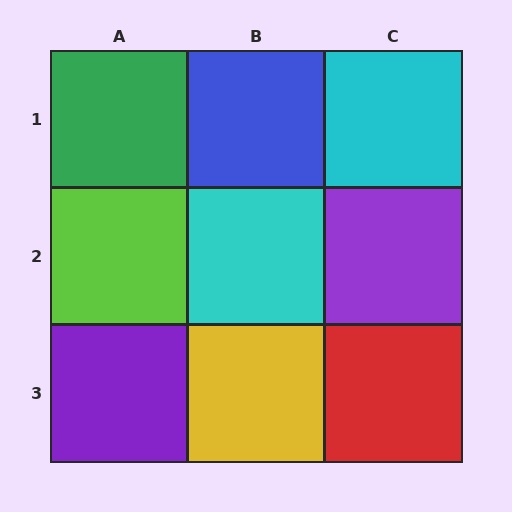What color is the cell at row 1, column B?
Blue.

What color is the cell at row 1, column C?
Cyan.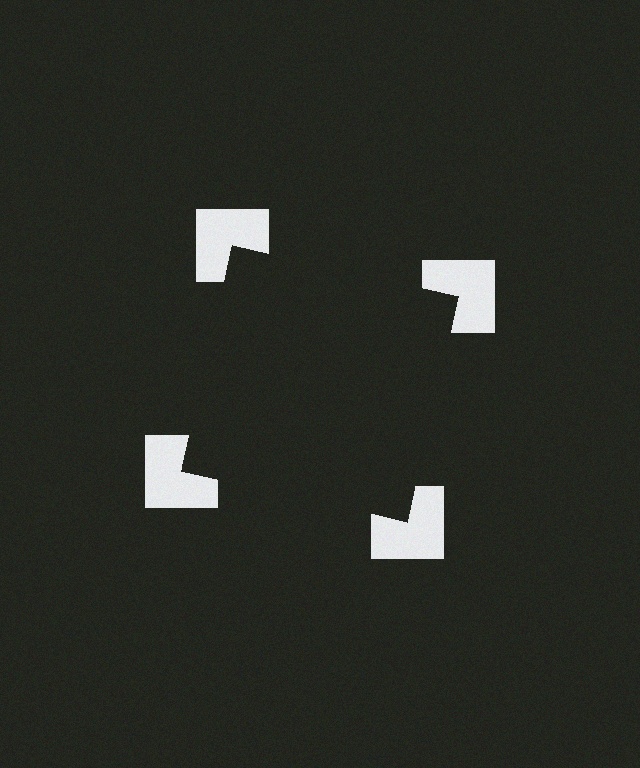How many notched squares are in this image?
There are 4 — one at each vertex of the illusory square.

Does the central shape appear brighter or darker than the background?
It typically appears slightly darker than the background, even though no actual brightness change is drawn.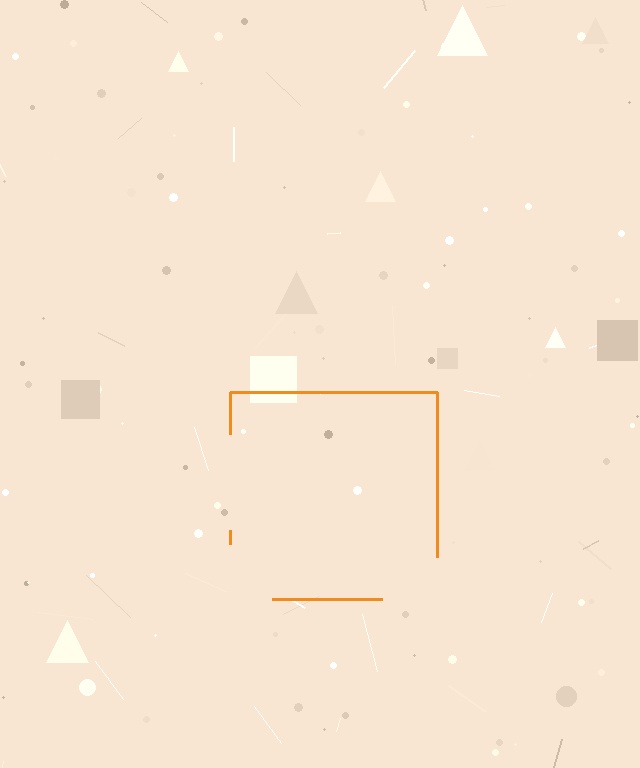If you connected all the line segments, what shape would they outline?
They would outline a square.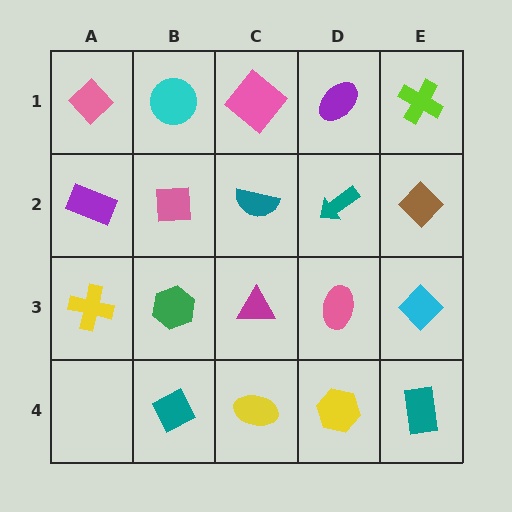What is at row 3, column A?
A yellow cross.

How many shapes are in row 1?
5 shapes.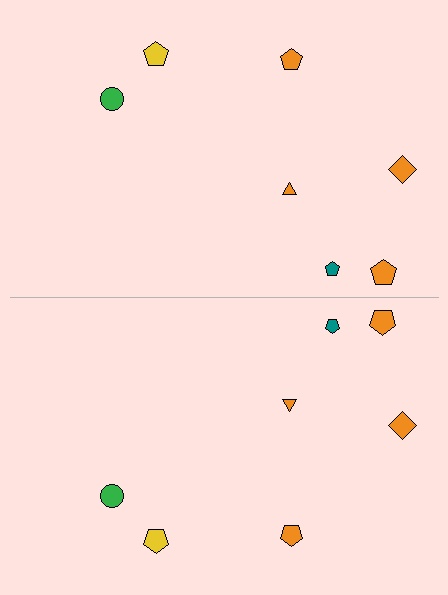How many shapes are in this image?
There are 14 shapes in this image.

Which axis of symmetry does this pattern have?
The pattern has a horizontal axis of symmetry running through the center of the image.